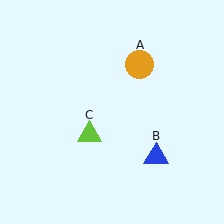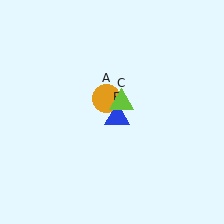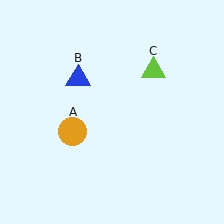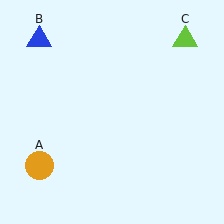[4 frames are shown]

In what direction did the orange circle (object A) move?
The orange circle (object A) moved down and to the left.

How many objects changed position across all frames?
3 objects changed position: orange circle (object A), blue triangle (object B), lime triangle (object C).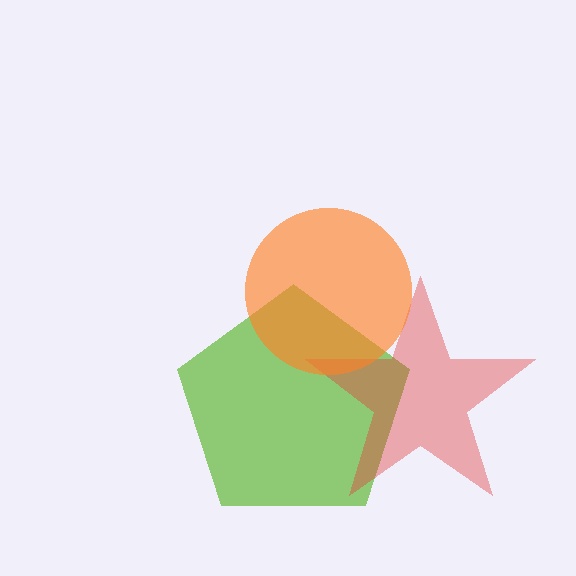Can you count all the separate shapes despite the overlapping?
Yes, there are 3 separate shapes.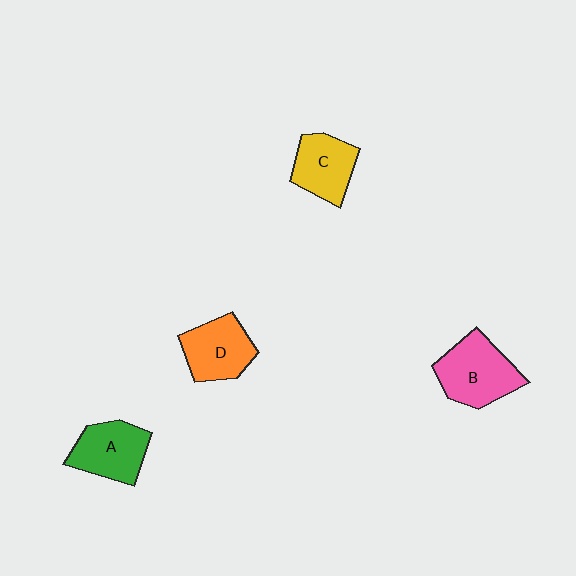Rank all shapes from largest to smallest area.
From largest to smallest: B (pink), A (green), D (orange), C (yellow).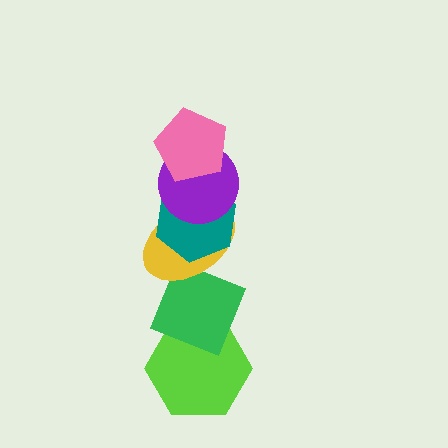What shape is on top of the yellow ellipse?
The teal hexagon is on top of the yellow ellipse.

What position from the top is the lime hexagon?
The lime hexagon is 6th from the top.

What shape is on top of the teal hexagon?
The purple circle is on top of the teal hexagon.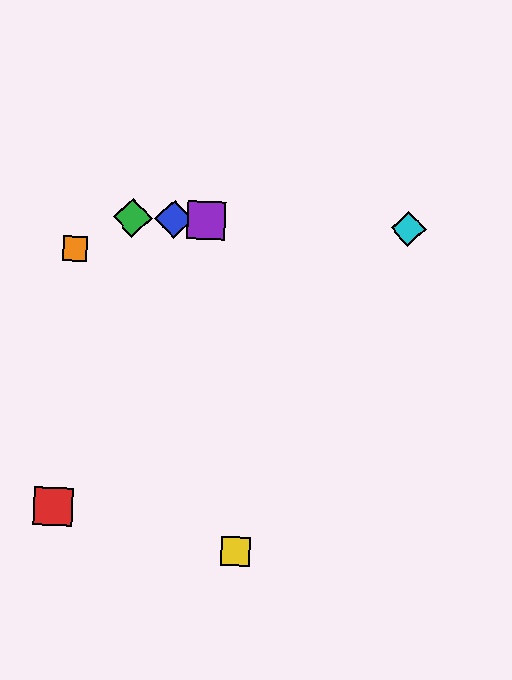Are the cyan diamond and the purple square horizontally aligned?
Yes, both are at y≈229.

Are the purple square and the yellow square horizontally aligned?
No, the purple square is at y≈221 and the yellow square is at y≈552.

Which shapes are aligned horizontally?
The blue diamond, the green diamond, the purple square, the cyan diamond are aligned horizontally.